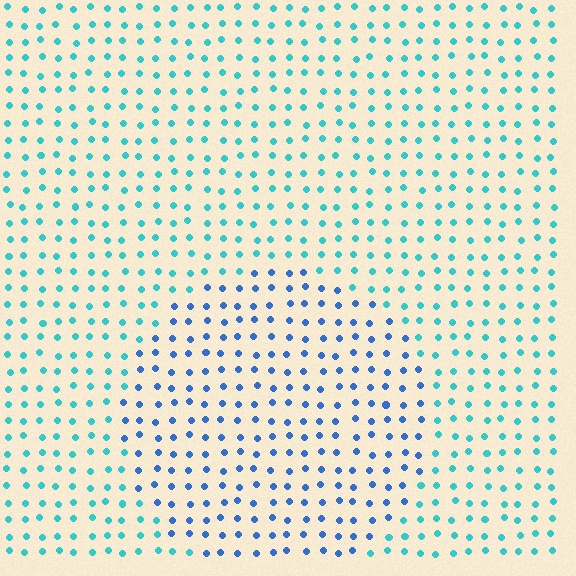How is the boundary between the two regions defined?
The boundary is defined purely by a slight shift in hue (about 38 degrees). Spacing, size, and orientation are identical on both sides.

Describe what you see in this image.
The image is filled with small cyan elements in a uniform arrangement. A circle-shaped region is visible where the elements are tinted to a slightly different hue, forming a subtle color boundary.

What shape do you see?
I see a circle.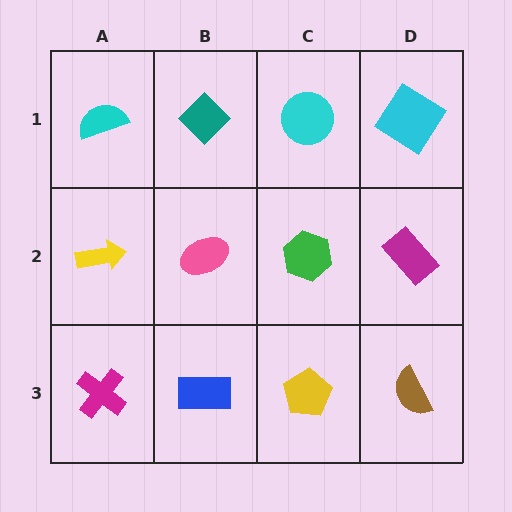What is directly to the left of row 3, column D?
A yellow pentagon.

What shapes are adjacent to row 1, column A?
A yellow arrow (row 2, column A), a teal diamond (row 1, column B).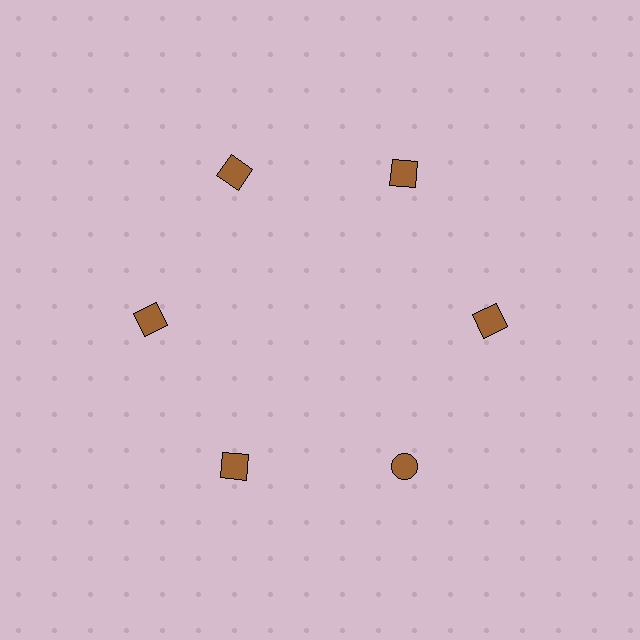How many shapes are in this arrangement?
There are 6 shapes arranged in a ring pattern.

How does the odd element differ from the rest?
It has a different shape: circle instead of square.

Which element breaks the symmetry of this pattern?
The brown circle at roughly the 5 o'clock position breaks the symmetry. All other shapes are brown squares.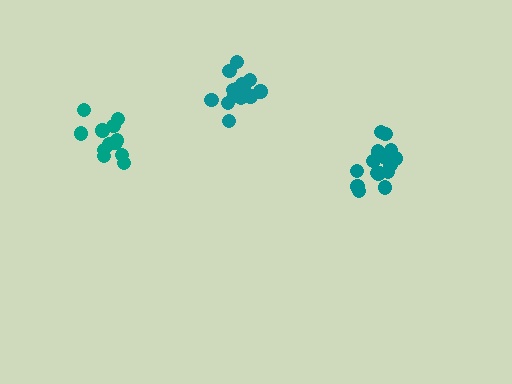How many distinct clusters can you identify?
There are 3 distinct clusters.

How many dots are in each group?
Group 1: 12 dots, Group 2: 16 dots, Group 3: 17 dots (45 total).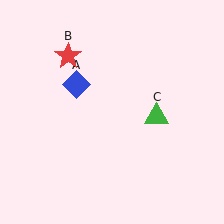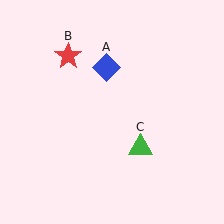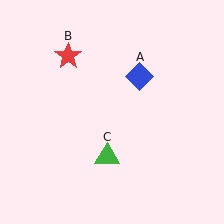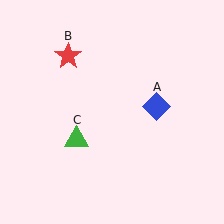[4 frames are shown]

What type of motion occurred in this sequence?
The blue diamond (object A), green triangle (object C) rotated clockwise around the center of the scene.